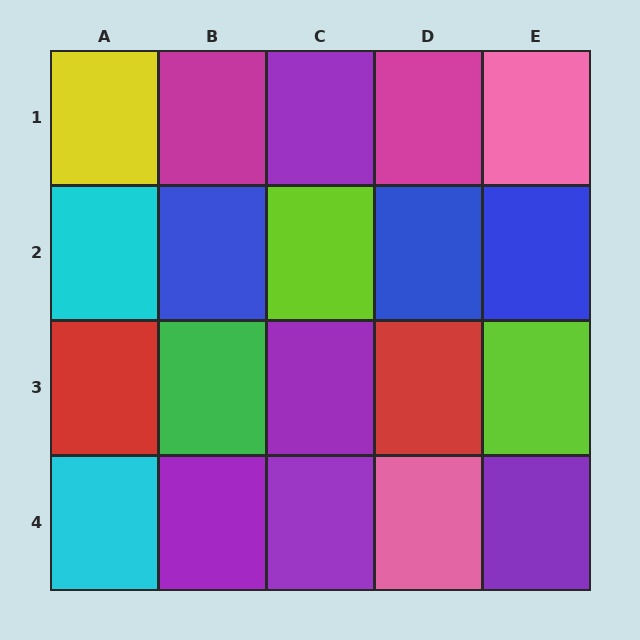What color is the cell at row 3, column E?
Lime.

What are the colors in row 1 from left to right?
Yellow, magenta, purple, magenta, pink.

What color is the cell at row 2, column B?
Blue.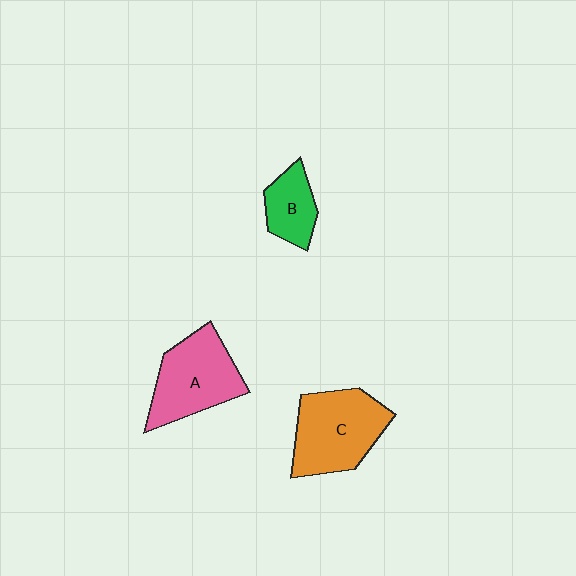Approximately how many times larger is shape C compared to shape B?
Approximately 2.0 times.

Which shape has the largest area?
Shape C (orange).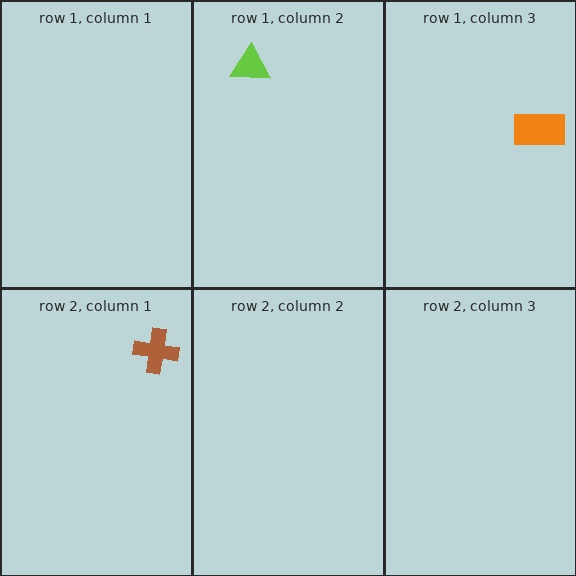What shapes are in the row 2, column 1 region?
The brown cross.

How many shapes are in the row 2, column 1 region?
1.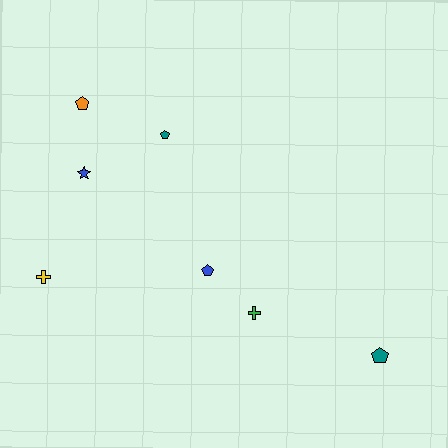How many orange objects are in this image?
There is 1 orange object.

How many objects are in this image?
There are 7 objects.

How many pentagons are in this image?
There are 4 pentagons.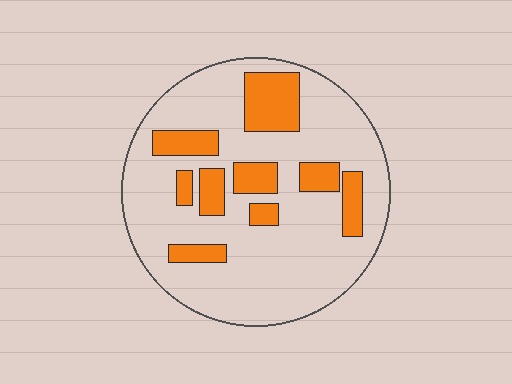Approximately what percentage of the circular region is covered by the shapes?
Approximately 20%.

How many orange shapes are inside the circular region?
9.